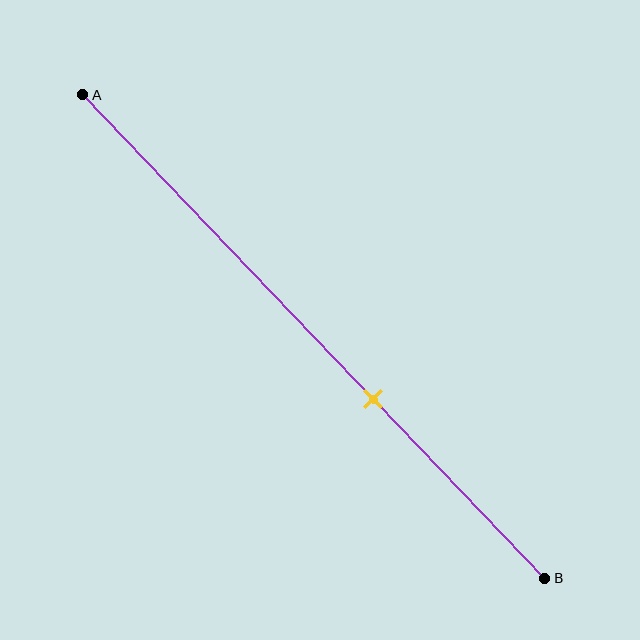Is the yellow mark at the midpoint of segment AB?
No, the mark is at about 65% from A, not at the 50% midpoint.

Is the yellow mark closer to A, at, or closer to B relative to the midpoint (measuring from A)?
The yellow mark is closer to point B than the midpoint of segment AB.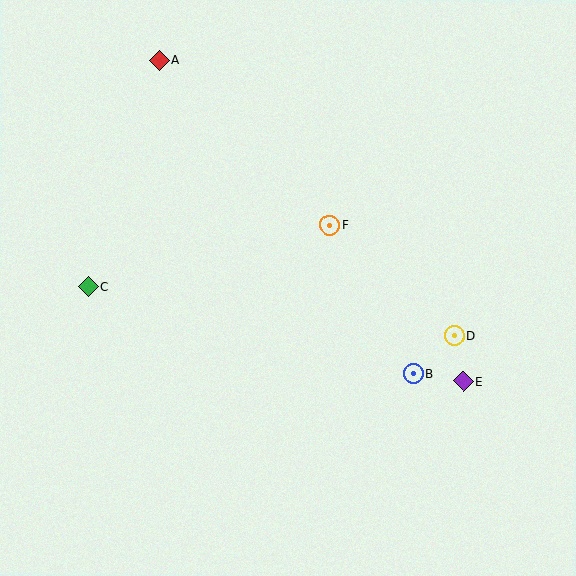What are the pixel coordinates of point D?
Point D is at (455, 336).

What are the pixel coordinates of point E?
Point E is at (463, 381).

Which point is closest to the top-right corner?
Point F is closest to the top-right corner.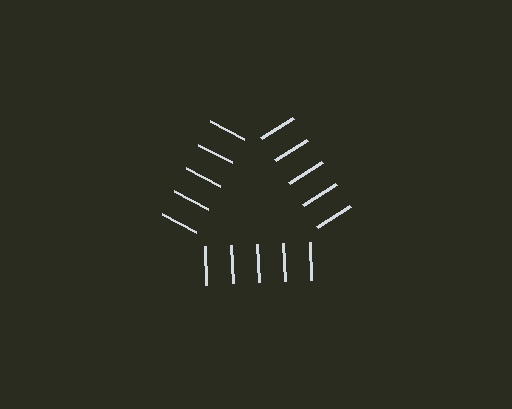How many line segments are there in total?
15 — 5 along each of the 3 edges.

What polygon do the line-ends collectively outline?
An illusory triangle — the line segments terminate on its edges but no continuous stroke is drawn.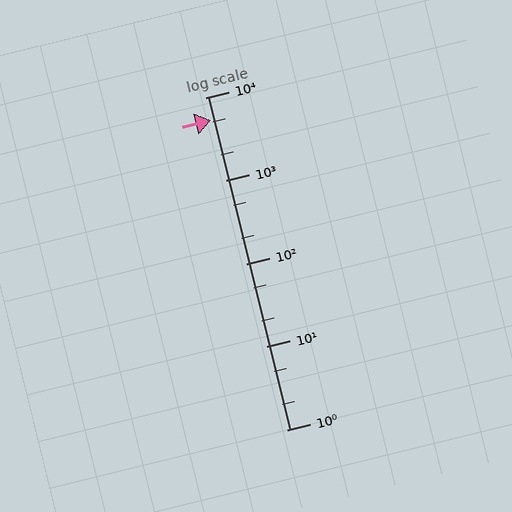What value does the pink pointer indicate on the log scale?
The pointer indicates approximately 5300.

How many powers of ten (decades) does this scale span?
The scale spans 4 decades, from 1 to 10000.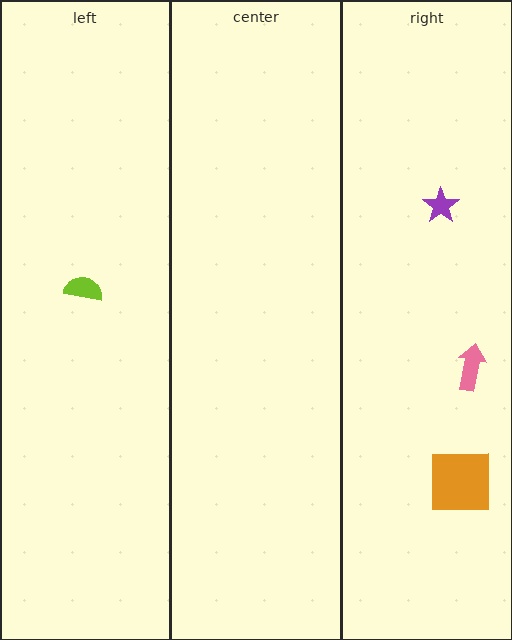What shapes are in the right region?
The pink arrow, the purple star, the orange square.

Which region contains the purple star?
The right region.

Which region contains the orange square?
The right region.